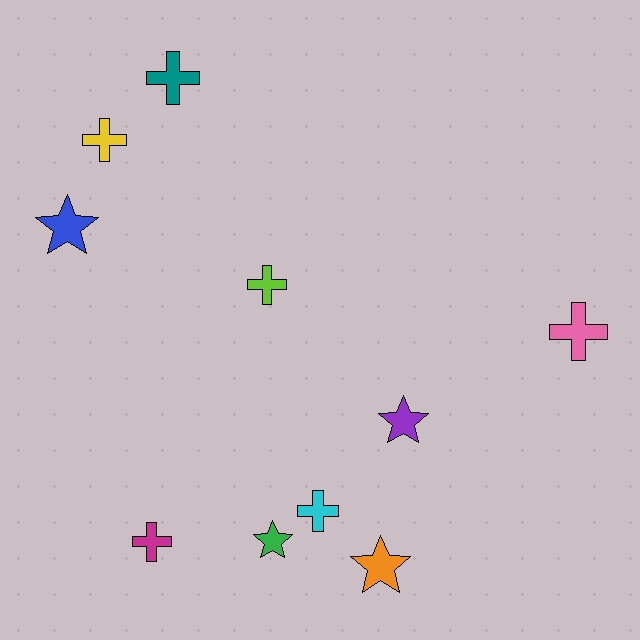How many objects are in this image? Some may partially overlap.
There are 10 objects.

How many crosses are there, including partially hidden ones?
There are 6 crosses.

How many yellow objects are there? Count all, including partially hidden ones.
There is 1 yellow object.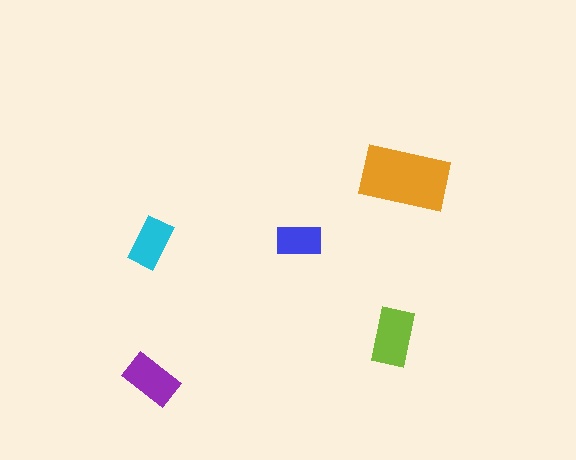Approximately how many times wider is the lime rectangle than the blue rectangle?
About 1.5 times wider.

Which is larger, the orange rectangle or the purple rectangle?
The orange one.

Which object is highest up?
The orange rectangle is topmost.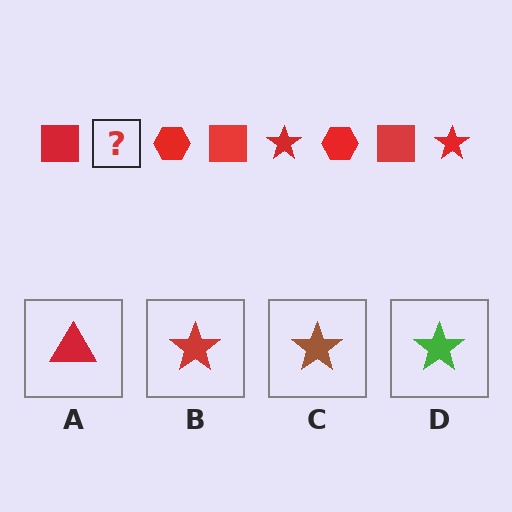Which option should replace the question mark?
Option B.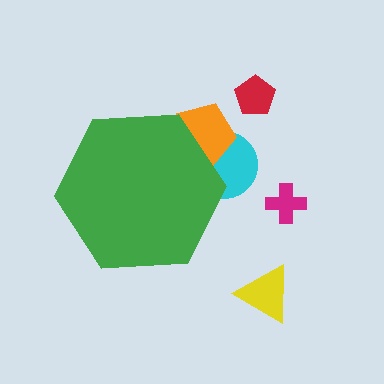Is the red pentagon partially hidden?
No, the red pentagon is fully visible.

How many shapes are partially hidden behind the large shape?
2 shapes are partially hidden.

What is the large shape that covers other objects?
A green hexagon.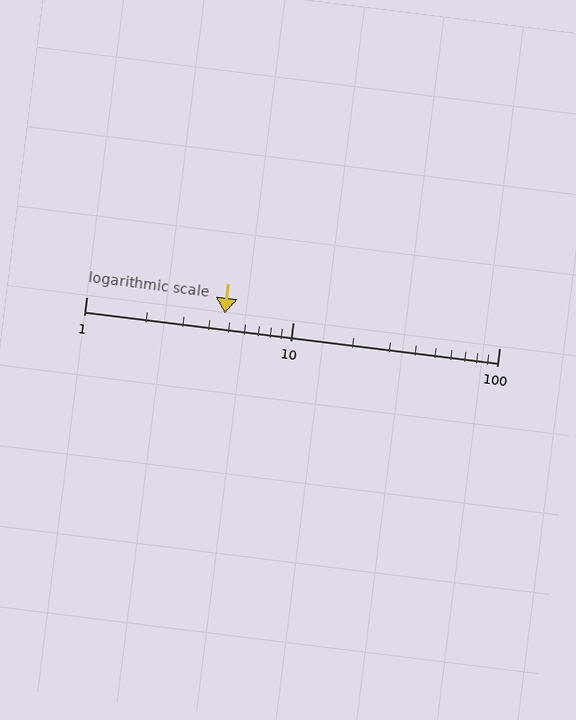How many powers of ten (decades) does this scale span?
The scale spans 2 decades, from 1 to 100.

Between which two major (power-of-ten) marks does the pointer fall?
The pointer is between 1 and 10.